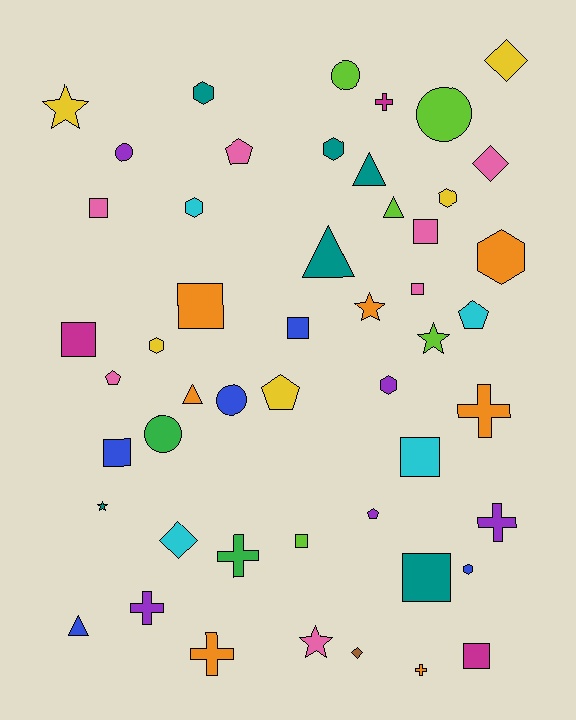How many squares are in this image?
There are 11 squares.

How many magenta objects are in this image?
There are 3 magenta objects.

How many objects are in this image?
There are 50 objects.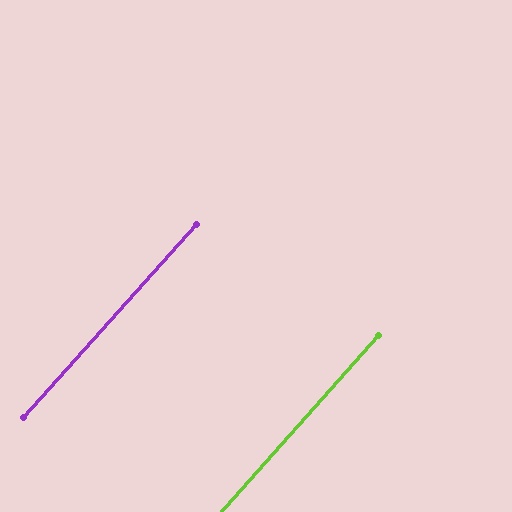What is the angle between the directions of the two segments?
Approximately 0 degrees.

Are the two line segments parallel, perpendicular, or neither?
Parallel — their directions differ by only 0.4°.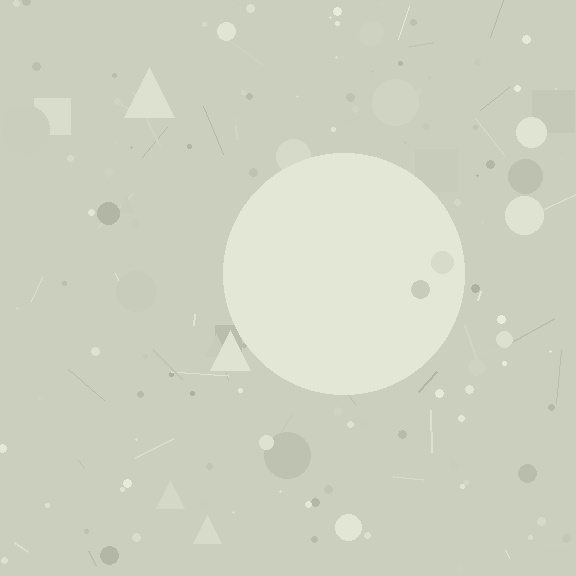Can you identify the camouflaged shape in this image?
The camouflaged shape is a circle.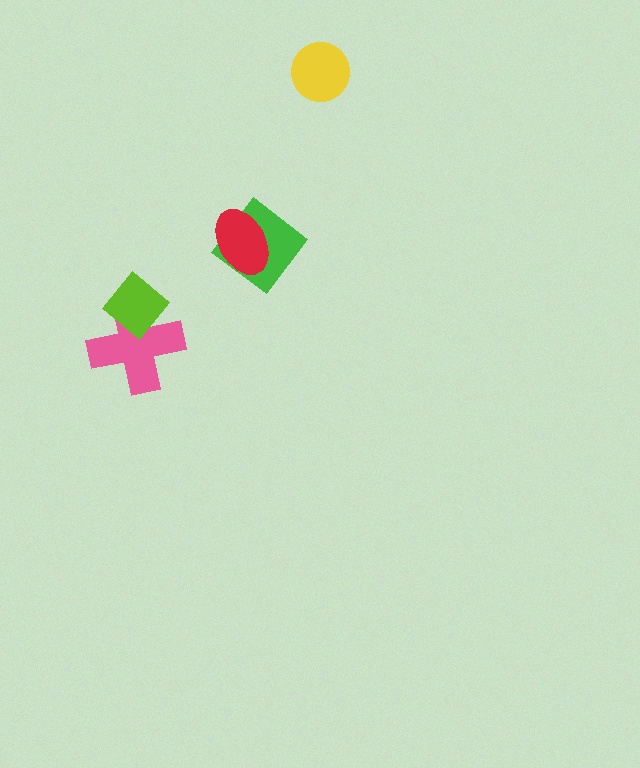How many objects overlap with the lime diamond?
1 object overlaps with the lime diamond.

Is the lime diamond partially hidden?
No, no other shape covers it.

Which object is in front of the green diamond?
The red ellipse is in front of the green diamond.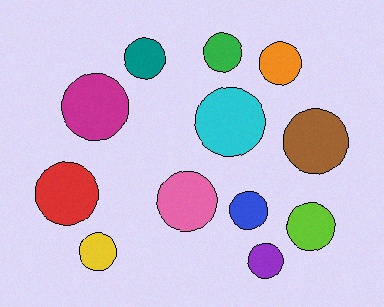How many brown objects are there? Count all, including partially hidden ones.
There is 1 brown object.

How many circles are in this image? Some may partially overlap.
There are 12 circles.